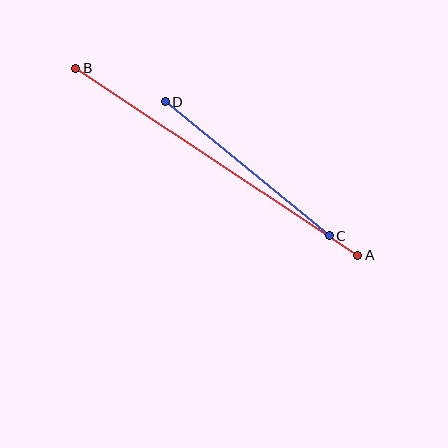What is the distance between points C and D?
The distance is approximately 212 pixels.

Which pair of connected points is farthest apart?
Points A and B are farthest apart.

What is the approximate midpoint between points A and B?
The midpoint is at approximately (217, 162) pixels.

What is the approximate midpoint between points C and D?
The midpoint is at approximately (247, 169) pixels.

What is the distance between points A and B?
The distance is approximately 338 pixels.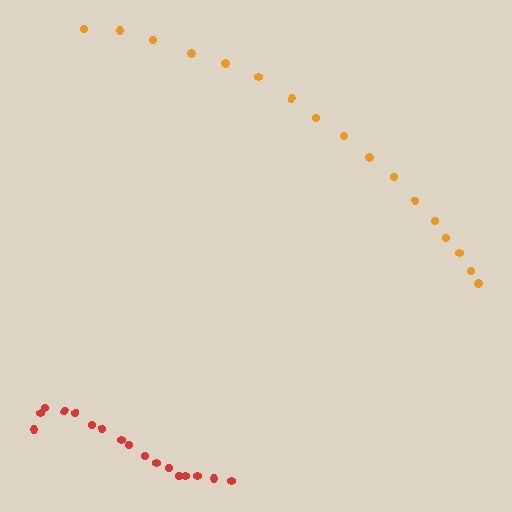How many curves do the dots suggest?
There are 2 distinct paths.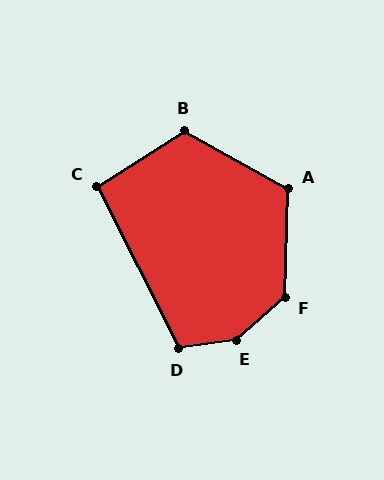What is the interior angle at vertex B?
Approximately 119 degrees (obtuse).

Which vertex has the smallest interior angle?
C, at approximately 96 degrees.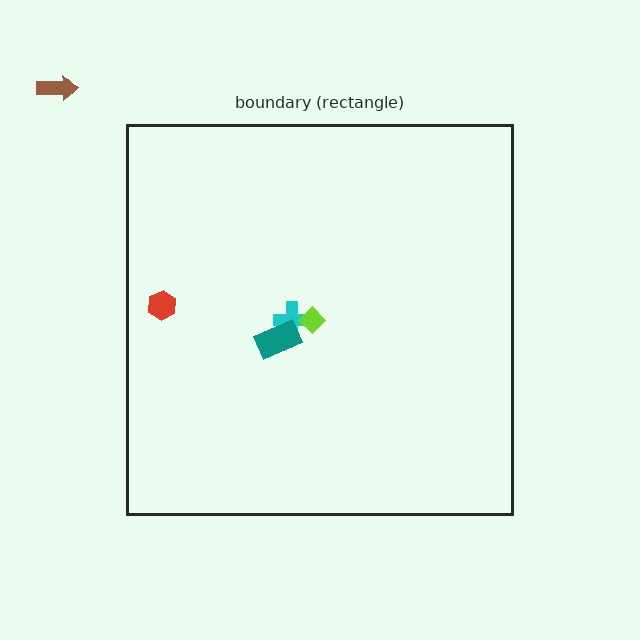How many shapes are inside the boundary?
4 inside, 1 outside.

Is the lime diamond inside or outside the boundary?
Inside.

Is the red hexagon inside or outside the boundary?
Inside.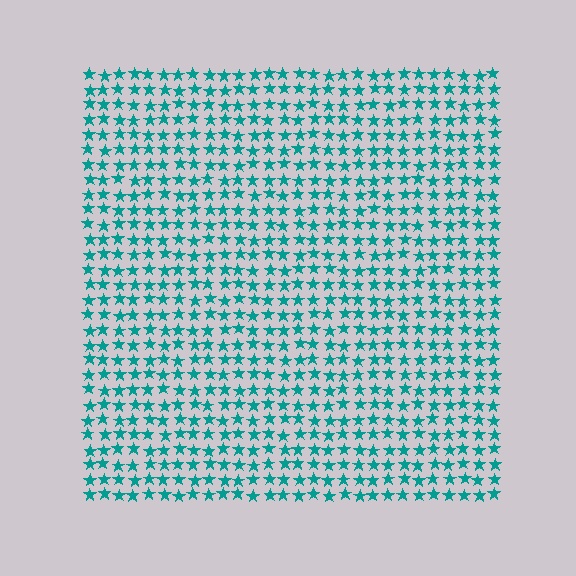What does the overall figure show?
The overall figure shows a square.